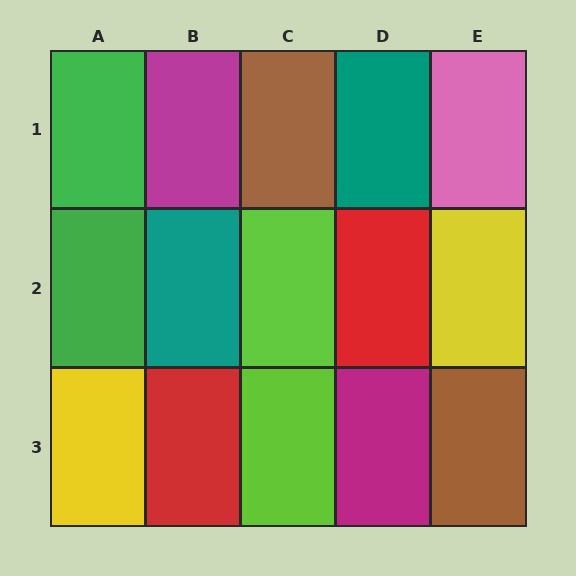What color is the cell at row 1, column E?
Pink.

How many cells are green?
2 cells are green.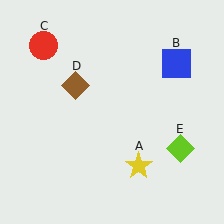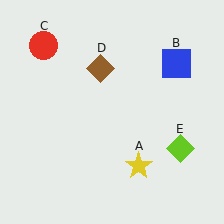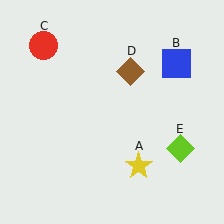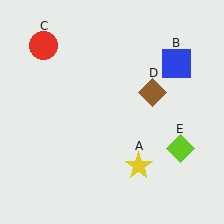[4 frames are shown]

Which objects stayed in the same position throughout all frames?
Yellow star (object A) and blue square (object B) and red circle (object C) and lime diamond (object E) remained stationary.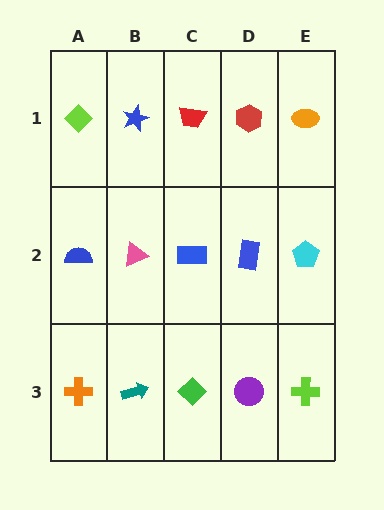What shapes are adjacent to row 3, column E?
A cyan pentagon (row 2, column E), a purple circle (row 3, column D).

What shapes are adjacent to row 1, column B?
A pink triangle (row 2, column B), a lime diamond (row 1, column A), a red trapezoid (row 1, column C).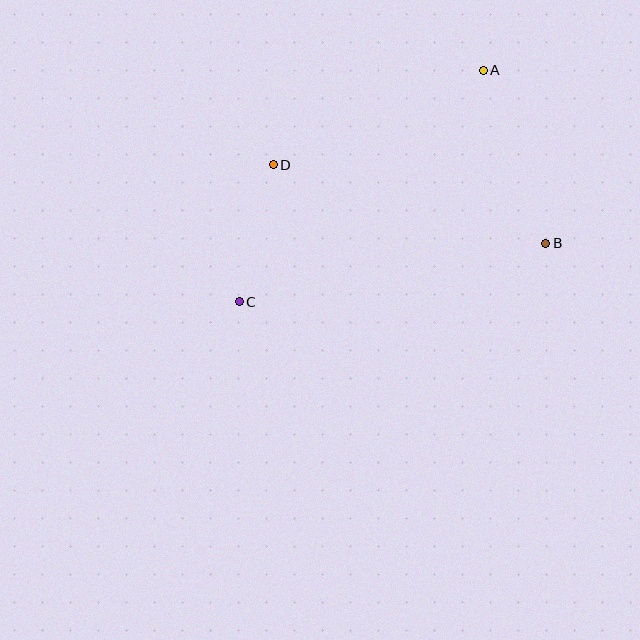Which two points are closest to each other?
Points C and D are closest to each other.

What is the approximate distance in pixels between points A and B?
The distance between A and B is approximately 184 pixels.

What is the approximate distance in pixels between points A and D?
The distance between A and D is approximately 230 pixels.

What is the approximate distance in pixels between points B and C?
The distance between B and C is approximately 312 pixels.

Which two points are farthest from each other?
Points A and C are farthest from each other.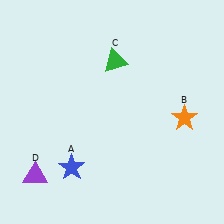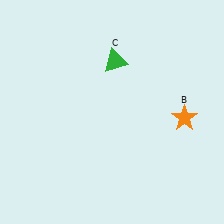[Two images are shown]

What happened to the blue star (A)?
The blue star (A) was removed in Image 2. It was in the bottom-left area of Image 1.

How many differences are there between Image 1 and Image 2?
There are 2 differences between the two images.